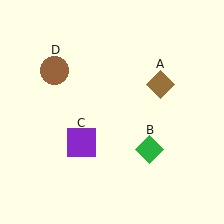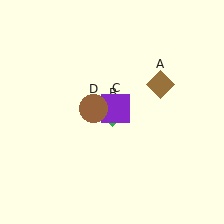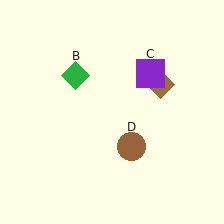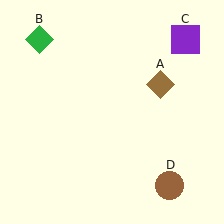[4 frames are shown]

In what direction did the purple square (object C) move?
The purple square (object C) moved up and to the right.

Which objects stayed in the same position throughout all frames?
Brown diamond (object A) remained stationary.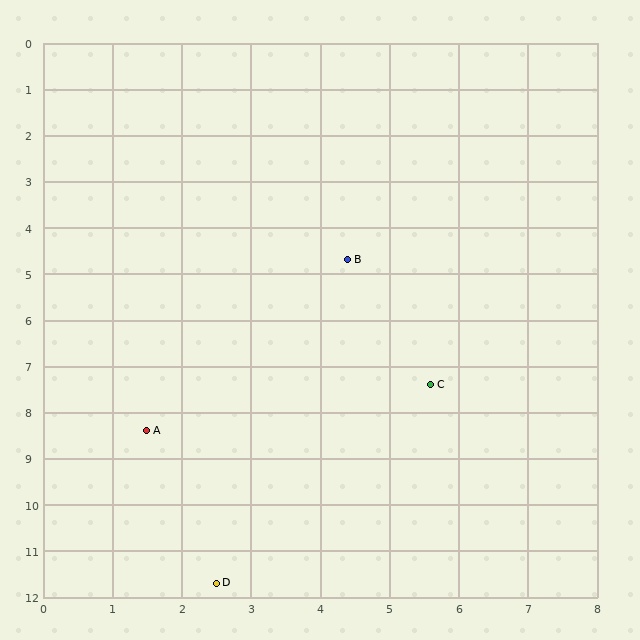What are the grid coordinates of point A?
Point A is at approximately (1.5, 8.4).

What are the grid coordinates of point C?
Point C is at approximately (5.6, 7.4).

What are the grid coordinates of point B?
Point B is at approximately (4.4, 4.7).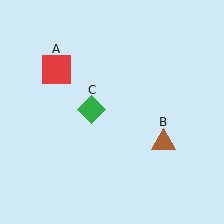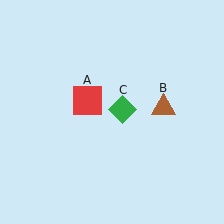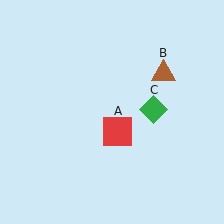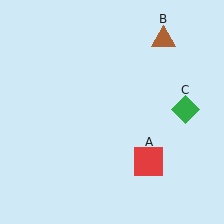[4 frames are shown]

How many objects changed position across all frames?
3 objects changed position: red square (object A), brown triangle (object B), green diamond (object C).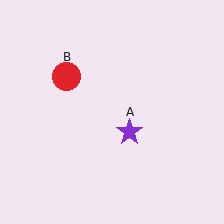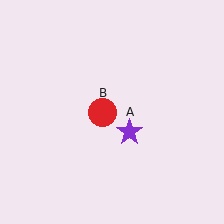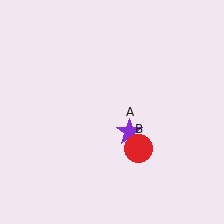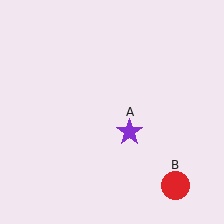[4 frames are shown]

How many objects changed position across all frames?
1 object changed position: red circle (object B).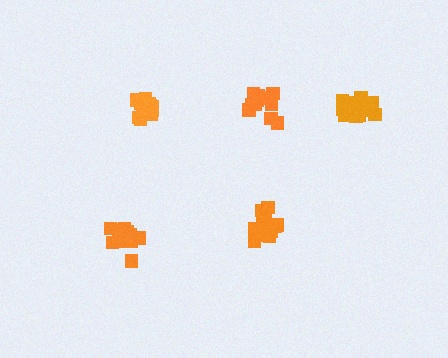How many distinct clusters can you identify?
There are 5 distinct clusters.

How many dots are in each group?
Group 1: 16 dots, Group 2: 16 dots, Group 3: 17 dots, Group 4: 14 dots, Group 5: 18 dots (81 total).